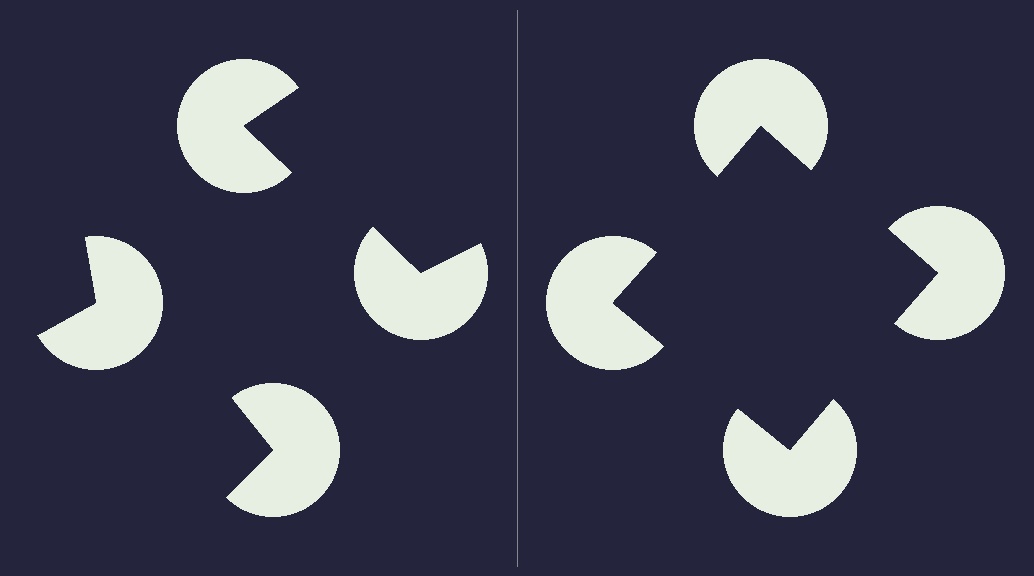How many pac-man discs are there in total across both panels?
8 — 4 on each side.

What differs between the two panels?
The pac-man discs are positioned identically on both sides; only the wedge orientations differ. On the right they align to a square; on the left they are misaligned.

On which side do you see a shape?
An illusory square appears on the right side. On the left side the wedge cuts are rotated, so no coherent shape forms.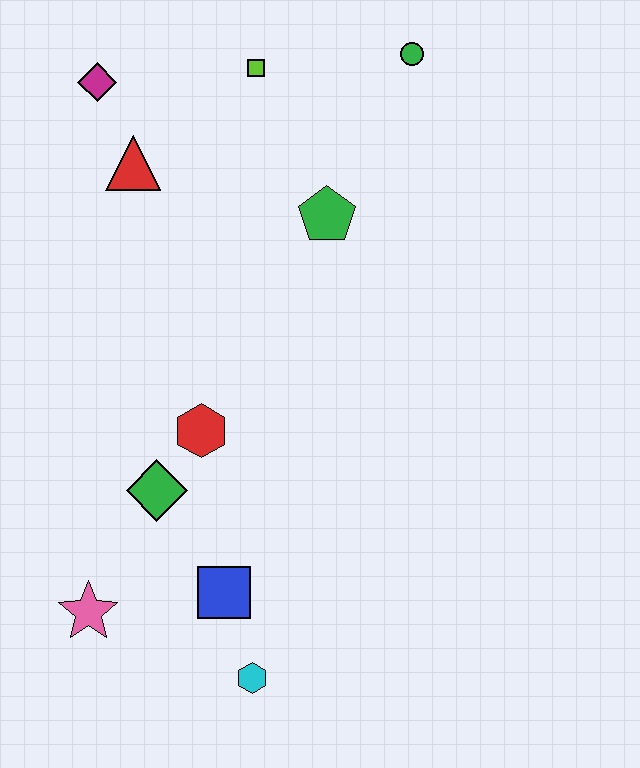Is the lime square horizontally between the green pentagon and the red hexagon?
Yes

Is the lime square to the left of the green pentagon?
Yes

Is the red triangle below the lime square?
Yes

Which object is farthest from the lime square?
The cyan hexagon is farthest from the lime square.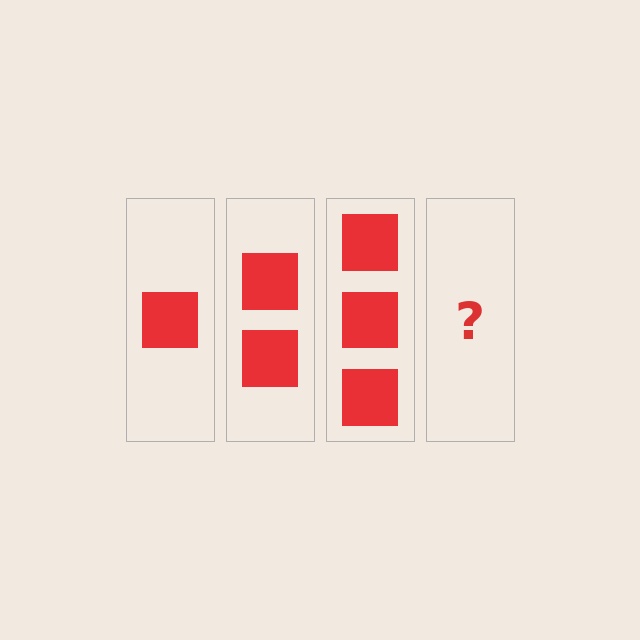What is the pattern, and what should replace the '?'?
The pattern is that each step adds one more square. The '?' should be 4 squares.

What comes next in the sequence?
The next element should be 4 squares.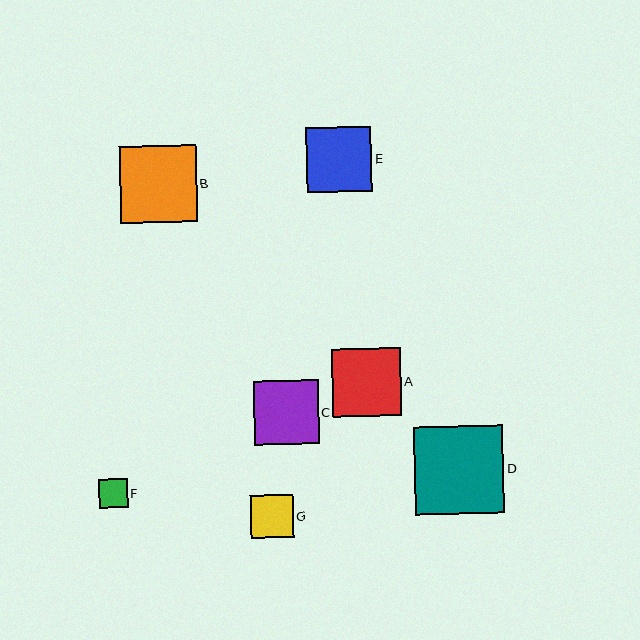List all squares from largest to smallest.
From largest to smallest: D, B, A, E, C, G, F.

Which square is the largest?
Square D is the largest with a size of approximately 89 pixels.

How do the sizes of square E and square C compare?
Square E and square C are approximately the same size.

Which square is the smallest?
Square F is the smallest with a size of approximately 28 pixels.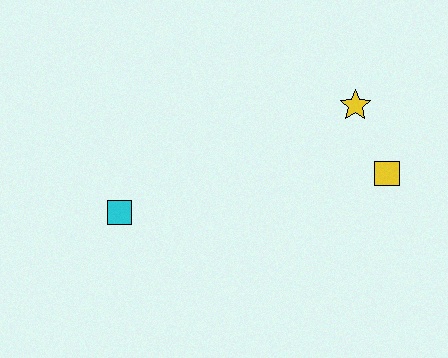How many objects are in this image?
There are 3 objects.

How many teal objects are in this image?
There are no teal objects.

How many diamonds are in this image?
There are no diamonds.